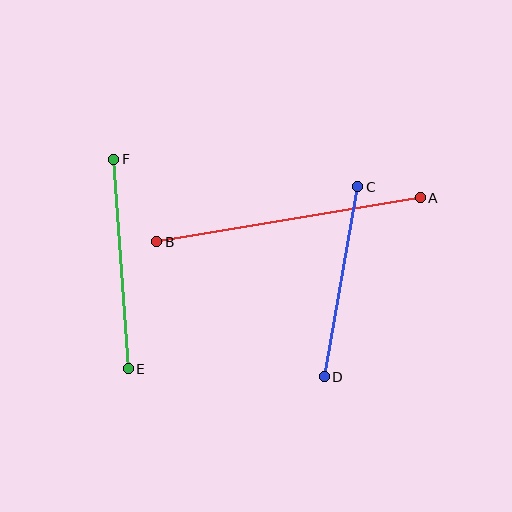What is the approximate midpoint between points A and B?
The midpoint is at approximately (289, 220) pixels.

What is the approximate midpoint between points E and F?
The midpoint is at approximately (121, 264) pixels.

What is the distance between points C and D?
The distance is approximately 193 pixels.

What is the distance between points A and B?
The distance is approximately 267 pixels.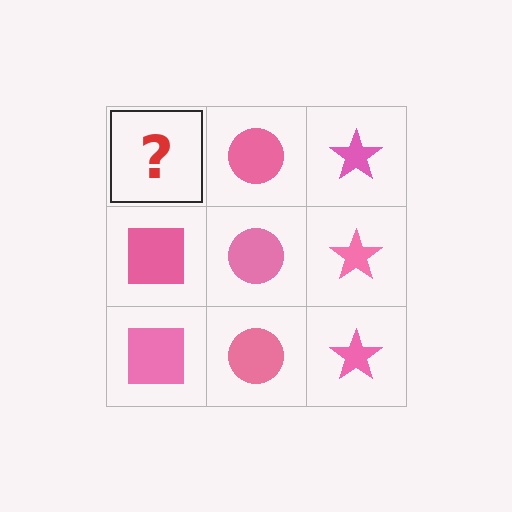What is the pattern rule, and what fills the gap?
The rule is that each column has a consistent shape. The gap should be filled with a pink square.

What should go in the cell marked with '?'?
The missing cell should contain a pink square.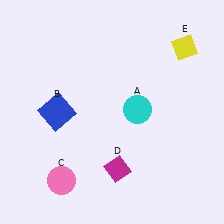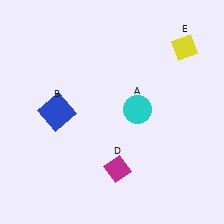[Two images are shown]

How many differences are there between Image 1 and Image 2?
There is 1 difference between the two images.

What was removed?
The pink circle (C) was removed in Image 2.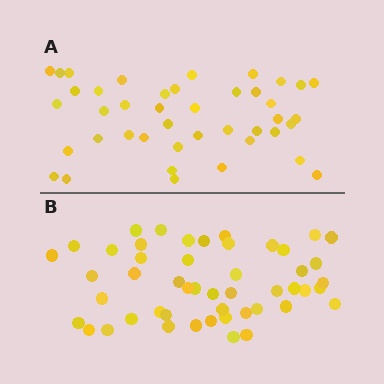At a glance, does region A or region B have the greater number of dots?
Region B (the bottom region) has more dots.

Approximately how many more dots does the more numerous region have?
Region B has roughly 8 or so more dots than region A.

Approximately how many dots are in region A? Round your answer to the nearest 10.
About 40 dots. (The exact count is 42, which rounds to 40.)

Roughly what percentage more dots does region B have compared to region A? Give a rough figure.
About 15% more.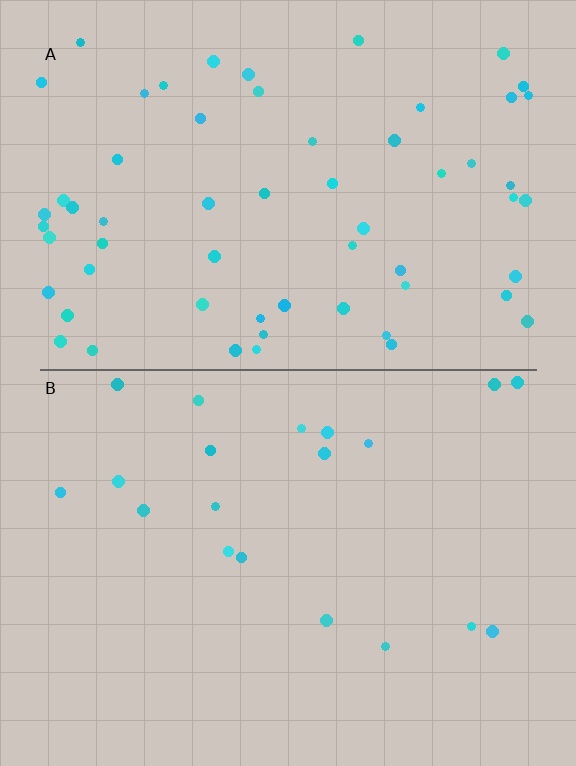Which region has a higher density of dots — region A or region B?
A (the top).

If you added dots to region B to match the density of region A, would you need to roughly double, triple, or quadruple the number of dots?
Approximately triple.